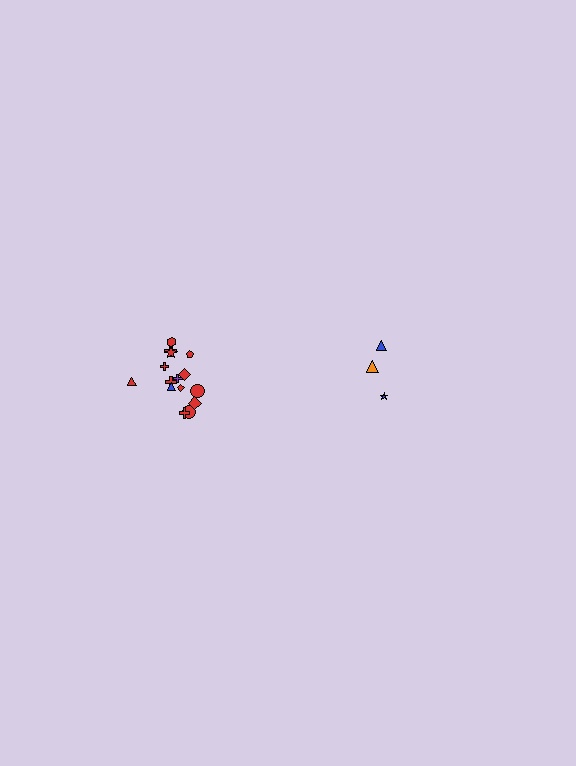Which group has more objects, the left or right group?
The left group.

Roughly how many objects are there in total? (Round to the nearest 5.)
Roughly 20 objects in total.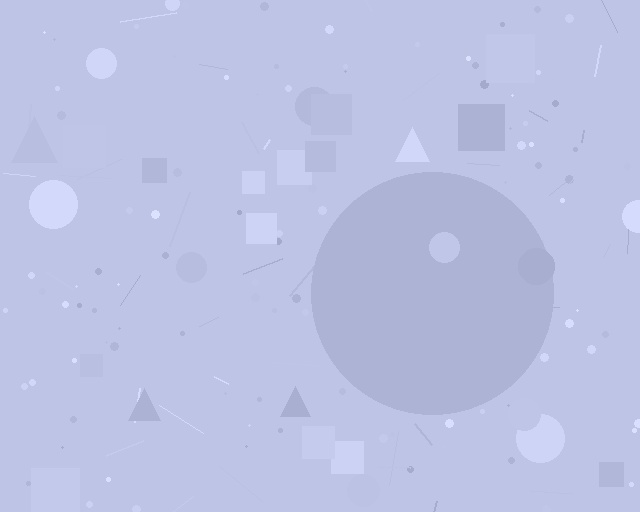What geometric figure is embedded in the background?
A circle is embedded in the background.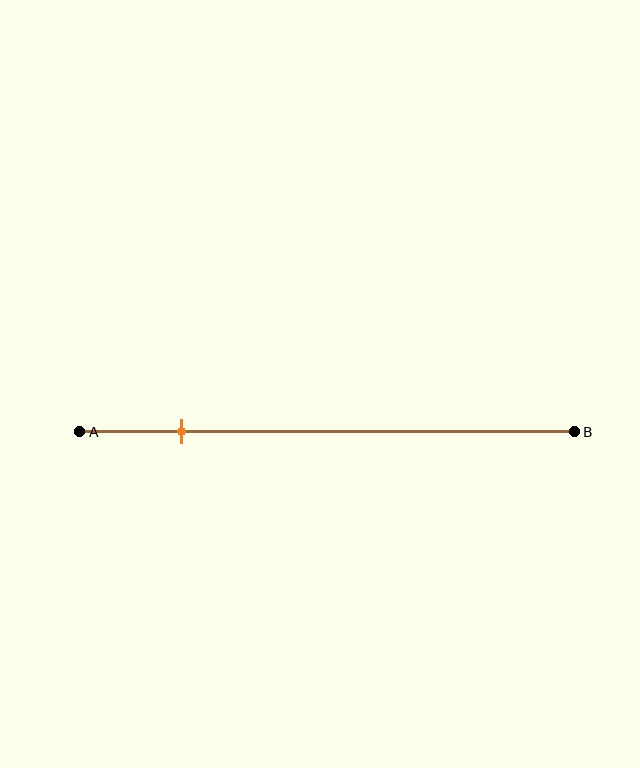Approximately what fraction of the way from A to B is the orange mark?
The orange mark is approximately 20% of the way from A to B.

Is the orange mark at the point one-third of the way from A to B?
No, the mark is at about 20% from A, not at the 33% one-third point.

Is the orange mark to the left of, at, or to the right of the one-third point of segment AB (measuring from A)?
The orange mark is to the left of the one-third point of segment AB.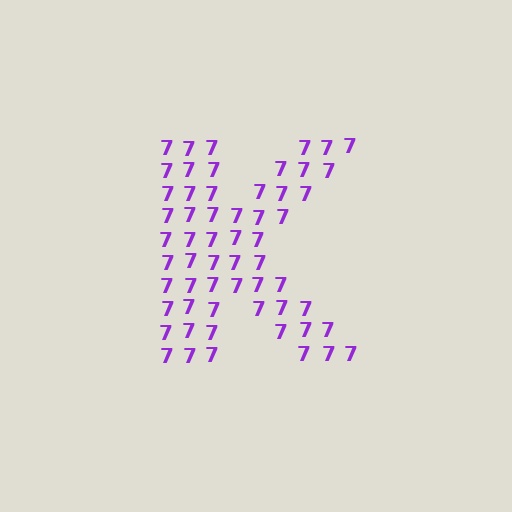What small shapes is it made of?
It is made of small digit 7's.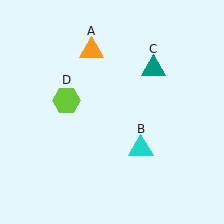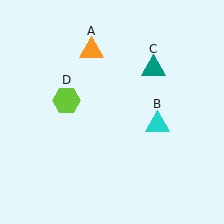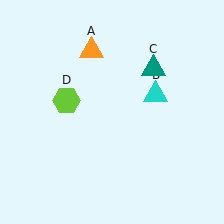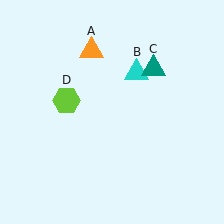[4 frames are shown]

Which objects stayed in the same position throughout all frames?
Orange triangle (object A) and teal triangle (object C) and lime hexagon (object D) remained stationary.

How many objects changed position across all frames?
1 object changed position: cyan triangle (object B).